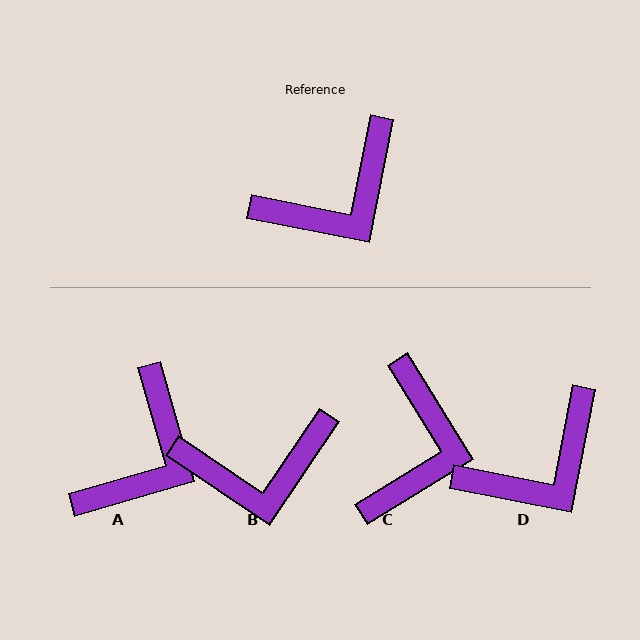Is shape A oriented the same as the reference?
No, it is off by about 27 degrees.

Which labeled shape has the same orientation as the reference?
D.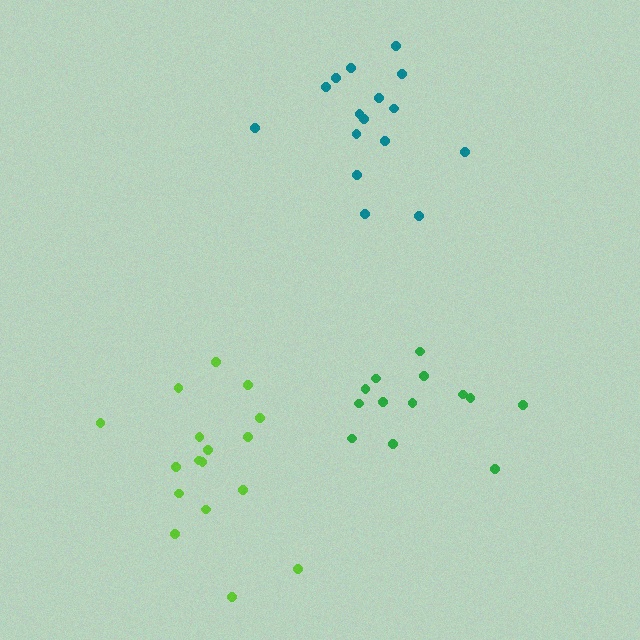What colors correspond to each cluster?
The clusters are colored: lime, green, teal.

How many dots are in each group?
Group 1: 17 dots, Group 2: 13 dots, Group 3: 16 dots (46 total).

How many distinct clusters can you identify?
There are 3 distinct clusters.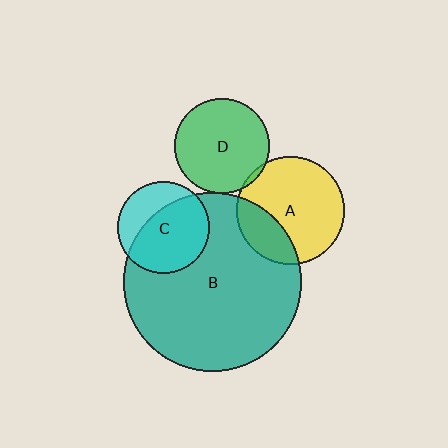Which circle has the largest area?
Circle B (teal).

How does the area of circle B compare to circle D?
Approximately 3.5 times.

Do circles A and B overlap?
Yes.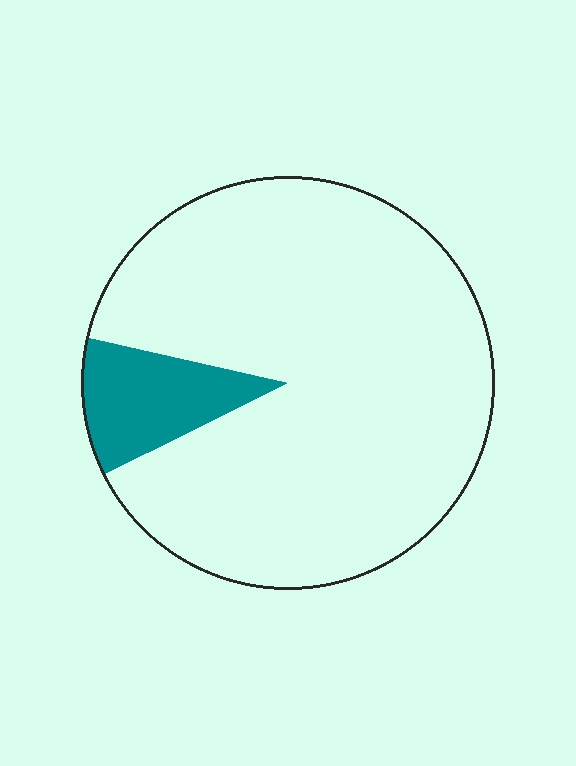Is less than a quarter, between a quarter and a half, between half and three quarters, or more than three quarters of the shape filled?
Less than a quarter.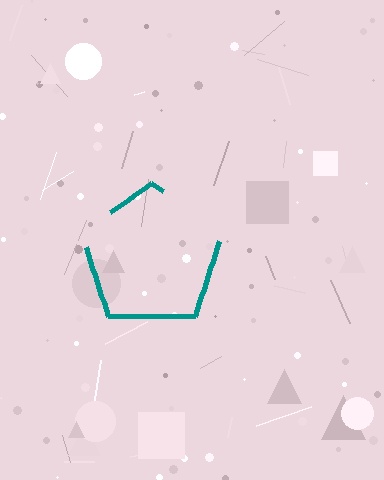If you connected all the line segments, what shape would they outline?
They would outline a pentagon.